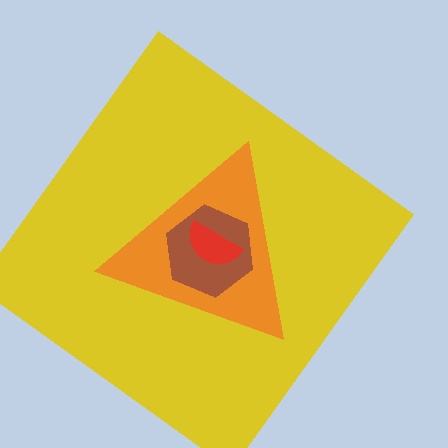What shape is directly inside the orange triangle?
The brown hexagon.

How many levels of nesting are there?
4.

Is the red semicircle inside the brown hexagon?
Yes.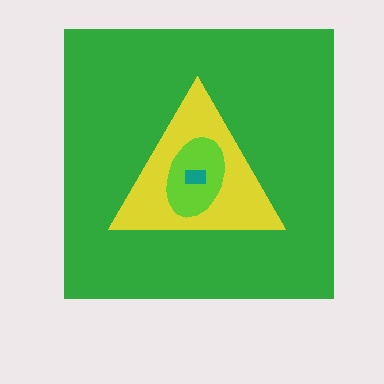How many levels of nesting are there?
4.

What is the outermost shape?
The green square.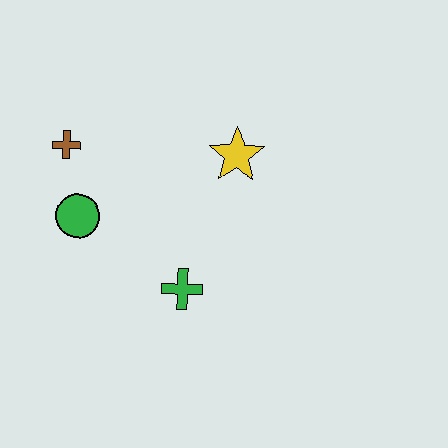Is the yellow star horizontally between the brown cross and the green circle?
No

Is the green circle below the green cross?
No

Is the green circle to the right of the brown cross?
Yes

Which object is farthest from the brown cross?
The green cross is farthest from the brown cross.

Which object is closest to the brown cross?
The green circle is closest to the brown cross.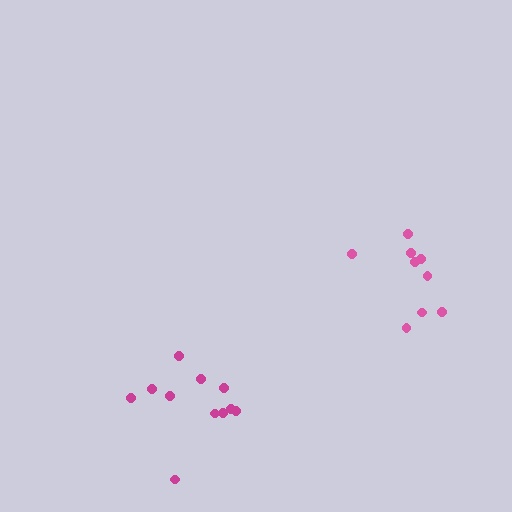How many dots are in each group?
Group 1: 11 dots, Group 2: 9 dots (20 total).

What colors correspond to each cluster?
The clusters are colored: magenta, pink.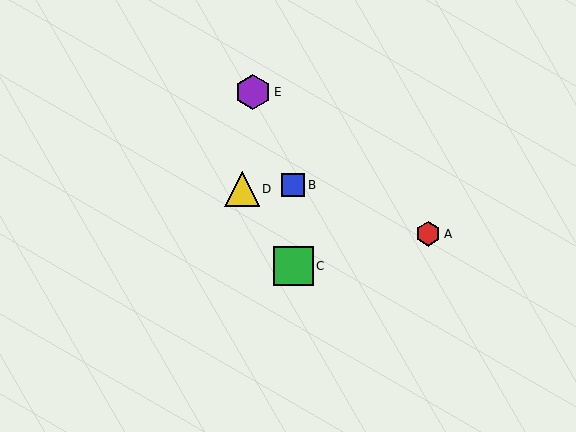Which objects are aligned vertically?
Objects B, C are aligned vertically.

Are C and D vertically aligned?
No, C is at x≈293 and D is at x≈242.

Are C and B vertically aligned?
Yes, both are at x≈293.